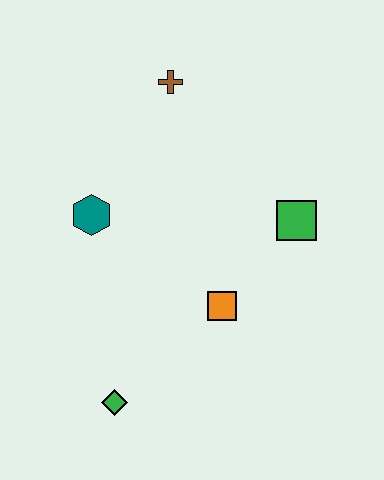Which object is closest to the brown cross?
The teal hexagon is closest to the brown cross.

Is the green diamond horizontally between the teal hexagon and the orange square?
Yes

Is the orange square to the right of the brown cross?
Yes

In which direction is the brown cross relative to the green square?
The brown cross is above the green square.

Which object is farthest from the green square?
The green diamond is farthest from the green square.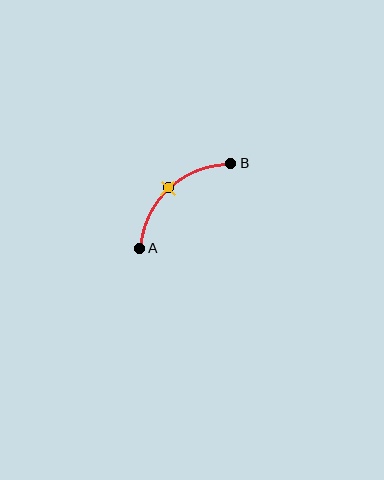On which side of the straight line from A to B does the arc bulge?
The arc bulges above and to the left of the straight line connecting A and B.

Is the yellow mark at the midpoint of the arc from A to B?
Yes. The yellow mark lies on the arc at equal arc-length from both A and B — it is the arc midpoint.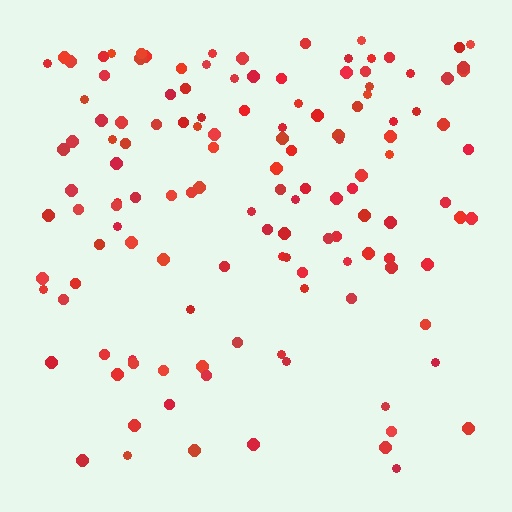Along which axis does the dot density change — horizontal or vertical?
Vertical.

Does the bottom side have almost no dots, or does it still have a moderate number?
Still a moderate number, just noticeably fewer than the top.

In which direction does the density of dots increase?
From bottom to top, with the top side densest.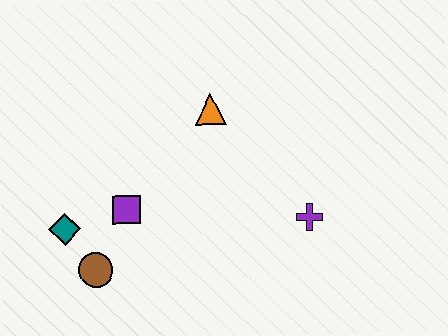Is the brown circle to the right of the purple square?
No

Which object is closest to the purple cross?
The orange triangle is closest to the purple cross.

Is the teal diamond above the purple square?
No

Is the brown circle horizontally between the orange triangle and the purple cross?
No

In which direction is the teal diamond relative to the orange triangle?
The teal diamond is to the left of the orange triangle.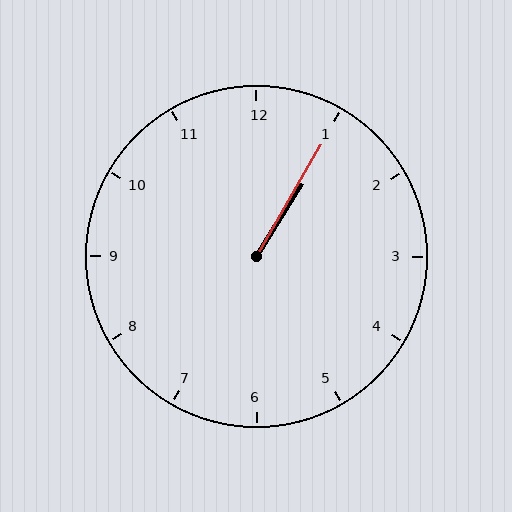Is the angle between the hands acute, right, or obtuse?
It is acute.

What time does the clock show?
1:05.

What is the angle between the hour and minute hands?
Approximately 2 degrees.